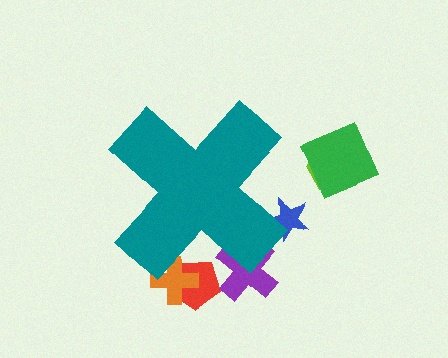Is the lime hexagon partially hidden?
No, the lime hexagon is fully visible.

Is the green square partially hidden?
No, the green square is fully visible.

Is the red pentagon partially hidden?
Yes, the red pentagon is partially hidden behind the teal cross.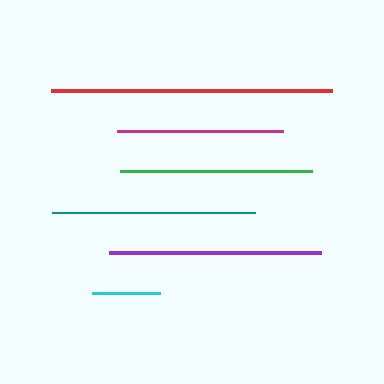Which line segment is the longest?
The red line is the longest at approximately 282 pixels.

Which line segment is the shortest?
The cyan line is the shortest at approximately 69 pixels.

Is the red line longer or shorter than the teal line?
The red line is longer than the teal line.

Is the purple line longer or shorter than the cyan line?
The purple line is longer than the cyan line.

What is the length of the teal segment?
The teal segment is approximately 203 pixels long.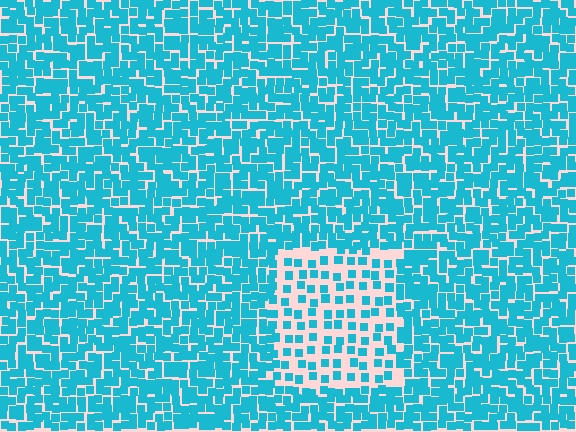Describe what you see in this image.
The image contains small cyan elements arranged at two different densities. A rectangle-shaped region is visible where the elements are less densely packed than the surrounding area.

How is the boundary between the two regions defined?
The boundary is defined by a change in element density (approximately 2.2x ratio). All elements are the same color, size, and shape.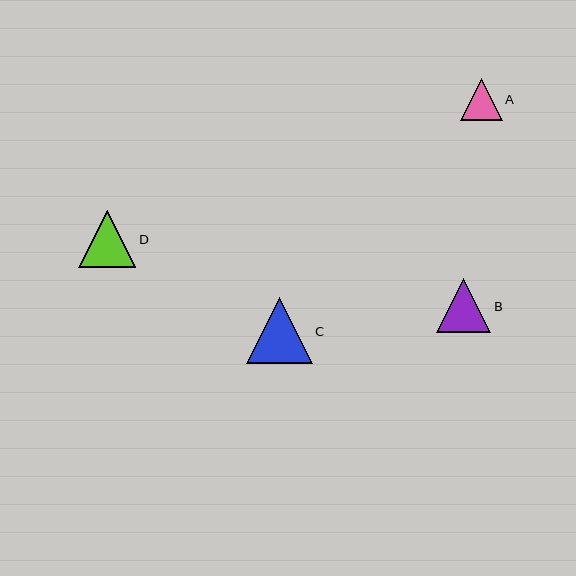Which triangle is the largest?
Triangle C is the largest with a size of approximately 66 pixels.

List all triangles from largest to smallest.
From largest to smallest: C, D, B, A.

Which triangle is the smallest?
Triangle A is the smallest with a size of approximately 42 pixels.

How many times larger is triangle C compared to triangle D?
Triangle C is approximately 1.2 times the size of triangle D.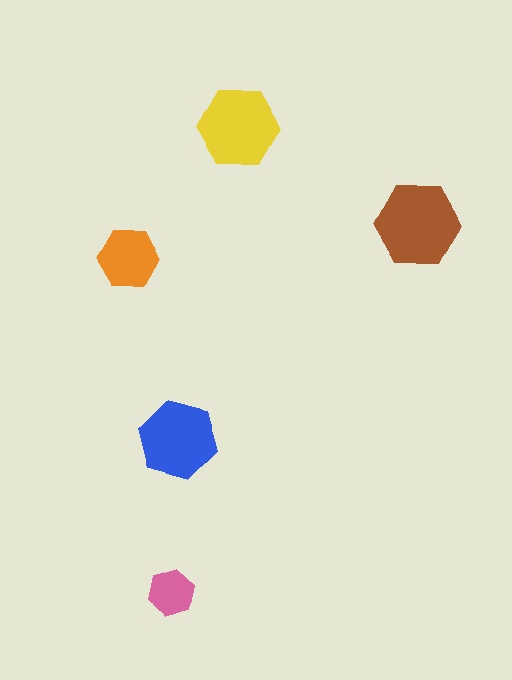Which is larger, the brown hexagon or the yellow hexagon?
The brown one.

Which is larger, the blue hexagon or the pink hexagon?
The blue one.